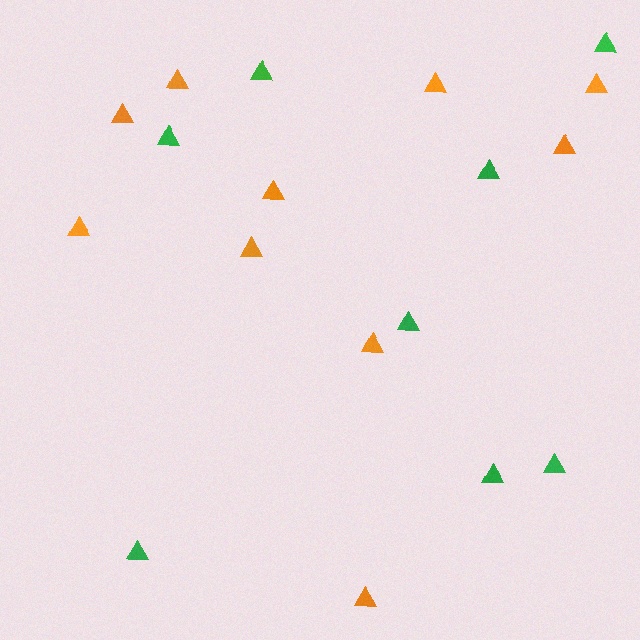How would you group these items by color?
There are 2 groups: one group of orange triangles (10) and one group of green triangles (8).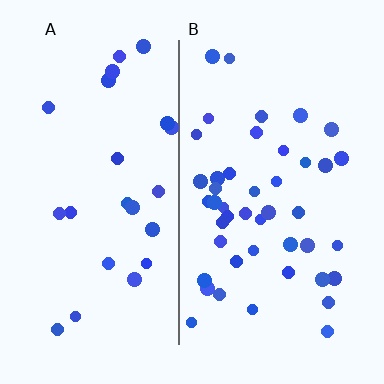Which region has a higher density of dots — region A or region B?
B (the right).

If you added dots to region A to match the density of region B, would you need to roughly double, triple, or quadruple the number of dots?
Approximately double.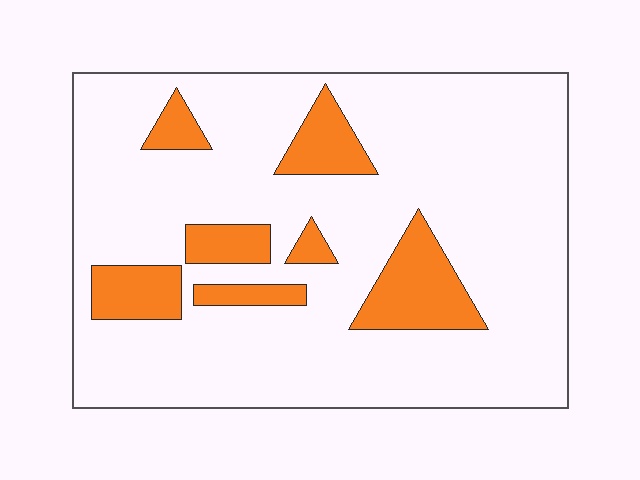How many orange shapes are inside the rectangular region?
7.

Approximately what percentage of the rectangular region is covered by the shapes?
Approximately 15%.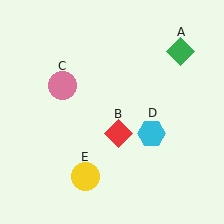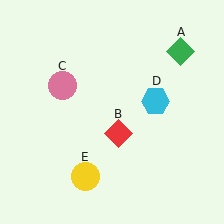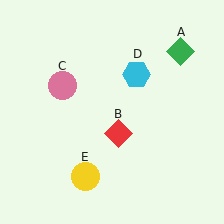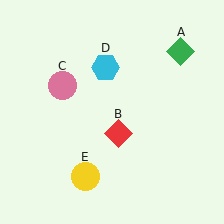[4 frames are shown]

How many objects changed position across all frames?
1 object changed position: cyan hexagon (object D).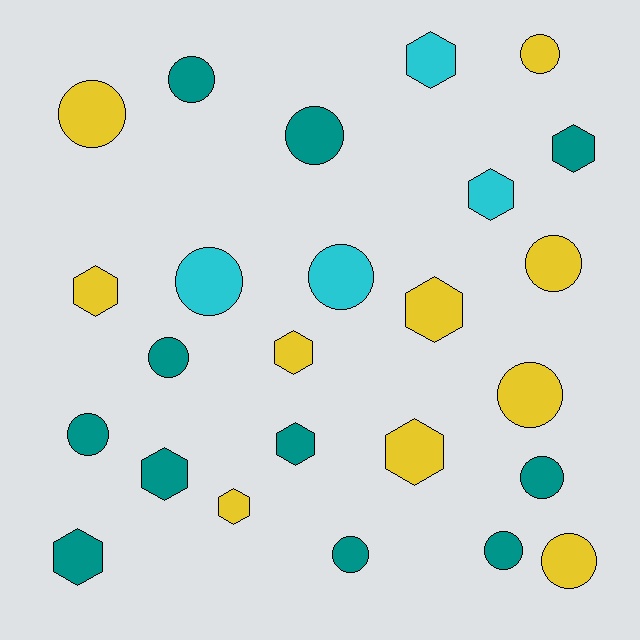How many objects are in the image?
There are 25 objects.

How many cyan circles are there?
There are 2 cyan circles.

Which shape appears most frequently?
Circle, with 14 objects.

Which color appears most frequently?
Teal, with 11 objects.